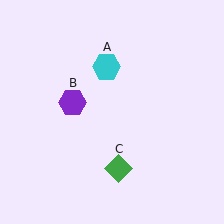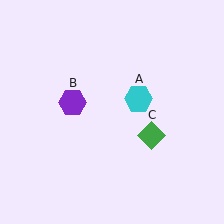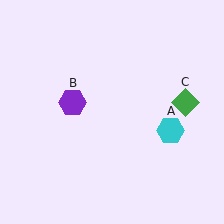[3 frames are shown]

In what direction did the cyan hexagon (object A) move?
The cyan hexagon (object A) moved down and to the right.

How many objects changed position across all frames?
2 objects changed position: cyan hexagon (object A), green diamond (object C).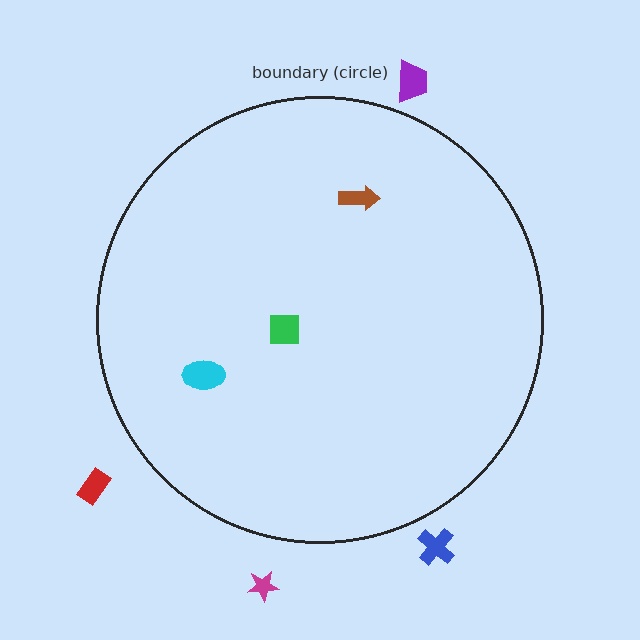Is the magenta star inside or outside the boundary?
Outside.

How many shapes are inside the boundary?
3 inside, 4 outside.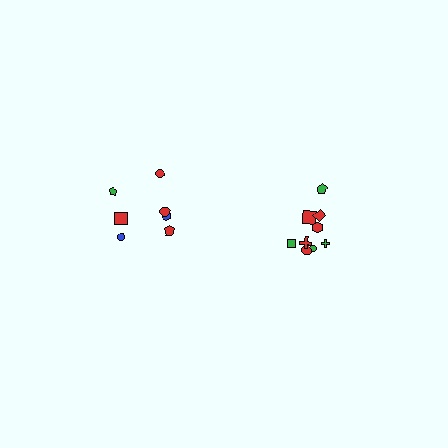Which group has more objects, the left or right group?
The right group.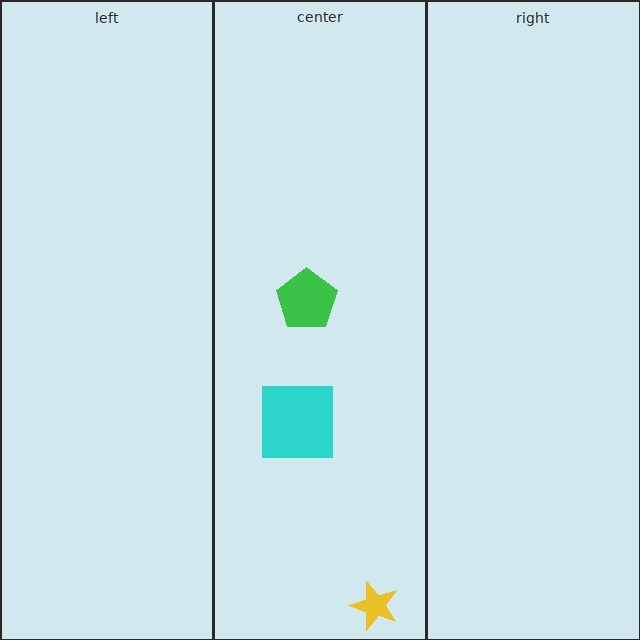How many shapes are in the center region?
3.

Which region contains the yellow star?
The center region.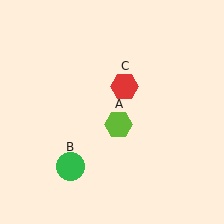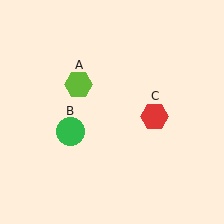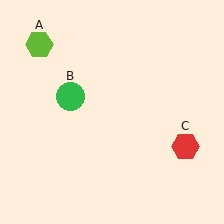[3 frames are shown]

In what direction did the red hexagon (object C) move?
The red hexagon (object C) moved down and to the right.